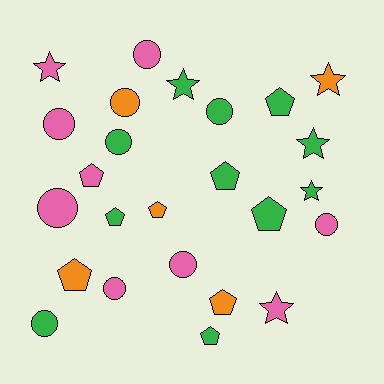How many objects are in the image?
There are 25 objects.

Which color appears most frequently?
Green, with 11 objects.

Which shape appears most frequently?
Circle, with 10 objects.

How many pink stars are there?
There are 2 pink stars.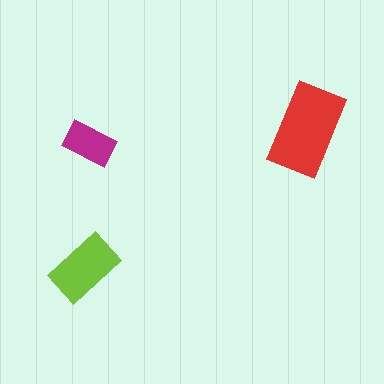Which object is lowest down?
The lime rectangle is bottommost.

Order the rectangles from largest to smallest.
the red one, the lime one, the magenta one.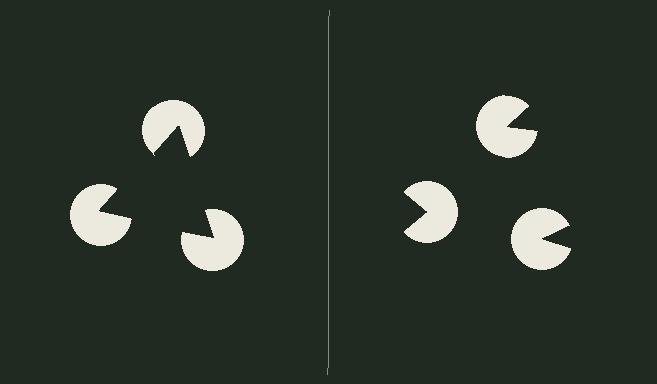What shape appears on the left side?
An illusory triangle.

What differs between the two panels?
The pac-man discs are positioned identically on both sides; only the wedge orientations differ. On the left they align to a triangle; on the right they are misaligned.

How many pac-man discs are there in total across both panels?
6 — 3 on each side.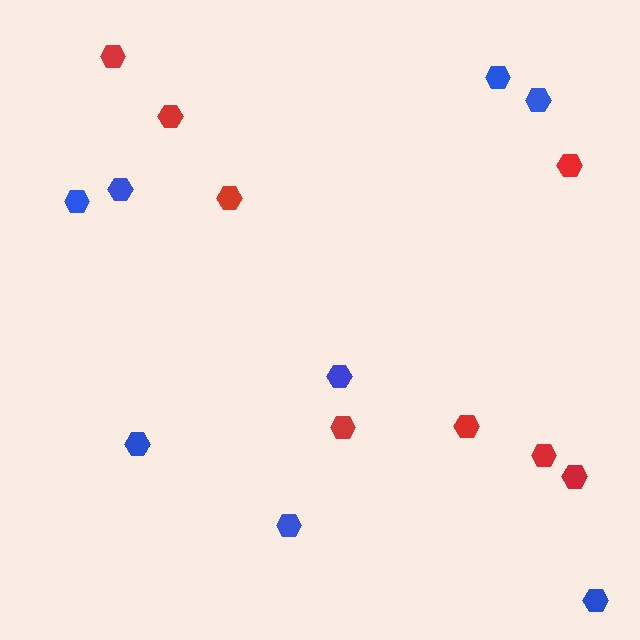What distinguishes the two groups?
There are 2 groups: one group of blue hexagons (8) and one group of red hexagons (8).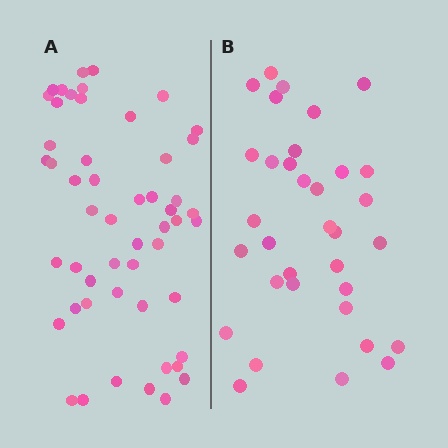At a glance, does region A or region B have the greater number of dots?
Region A (the left region) has more dots.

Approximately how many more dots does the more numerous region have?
Region A has approximately 20 more dots than region B.